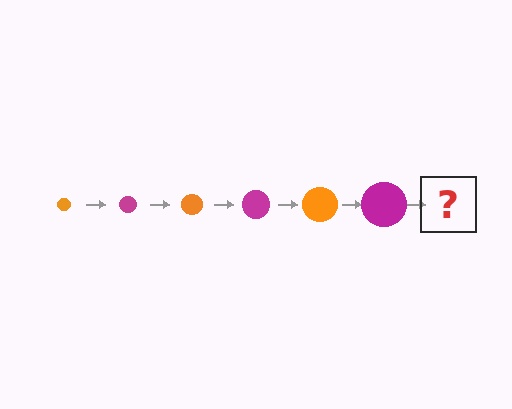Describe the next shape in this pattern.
It should be an orange circle, larger than the previous one.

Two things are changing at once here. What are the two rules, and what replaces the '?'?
The two rules are that the circle grows larger each step and the color cycles through orange and magenta. The '?' should be an orange circle, larger than the previous one.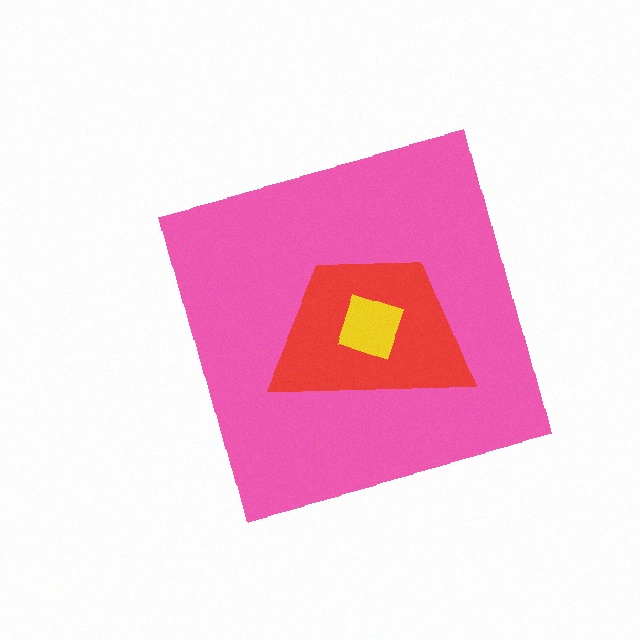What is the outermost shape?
The pink square.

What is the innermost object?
The yellow square.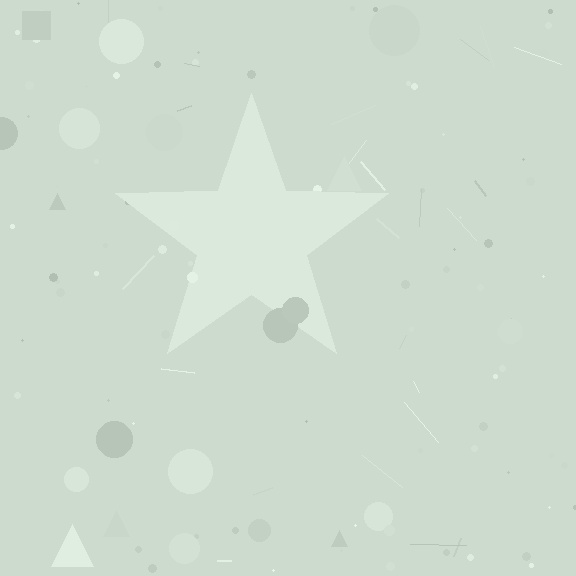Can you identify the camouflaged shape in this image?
The camouflaged shape is a star.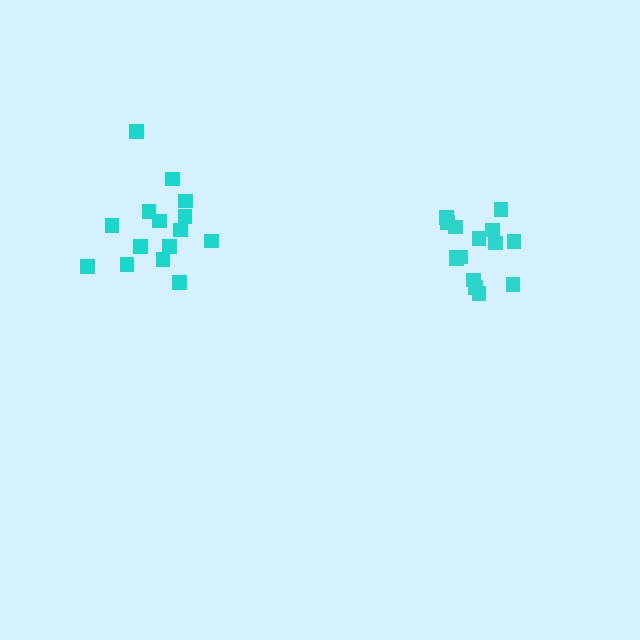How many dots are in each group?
Group 1: 15 dots, Group 2: 15 dots (30 total).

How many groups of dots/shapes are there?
There are 2 groups.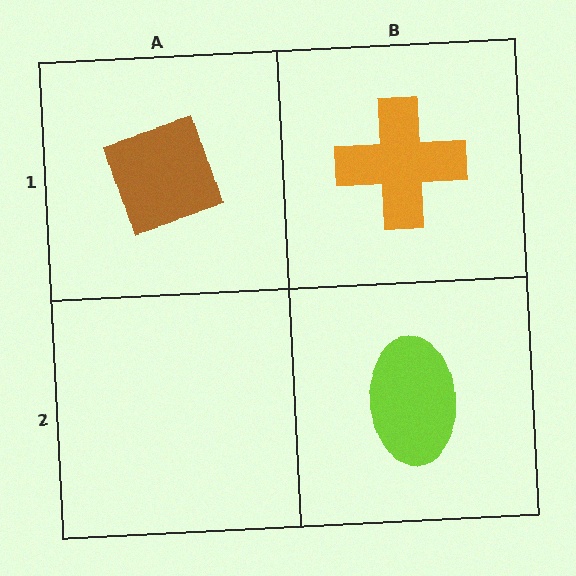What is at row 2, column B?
A lime ellipse.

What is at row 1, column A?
A brown diamond.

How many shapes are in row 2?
1 shape.